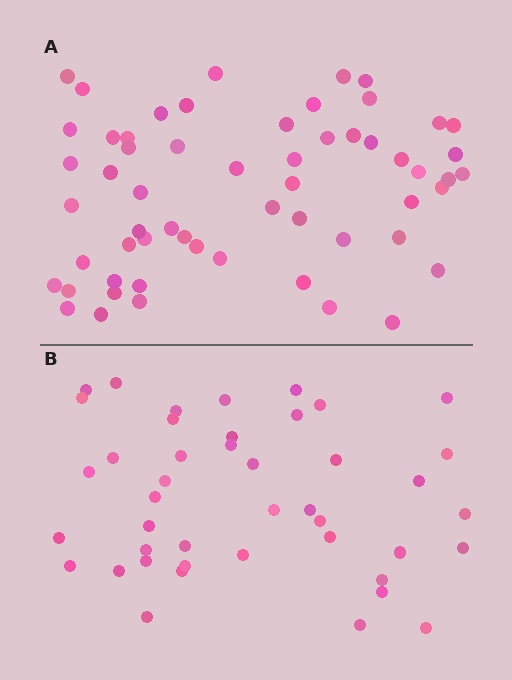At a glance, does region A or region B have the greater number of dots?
Region A (the top region) has more dots.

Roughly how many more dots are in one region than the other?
Region A has approximately 15 more dots than region B.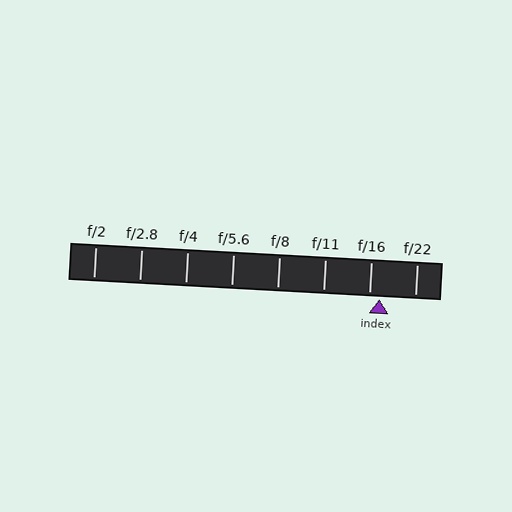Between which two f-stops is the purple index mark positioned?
The index mark is between f/16 and f/22.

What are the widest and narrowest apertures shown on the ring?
The widest aperture shown is f/2 and the narrowest is f/22.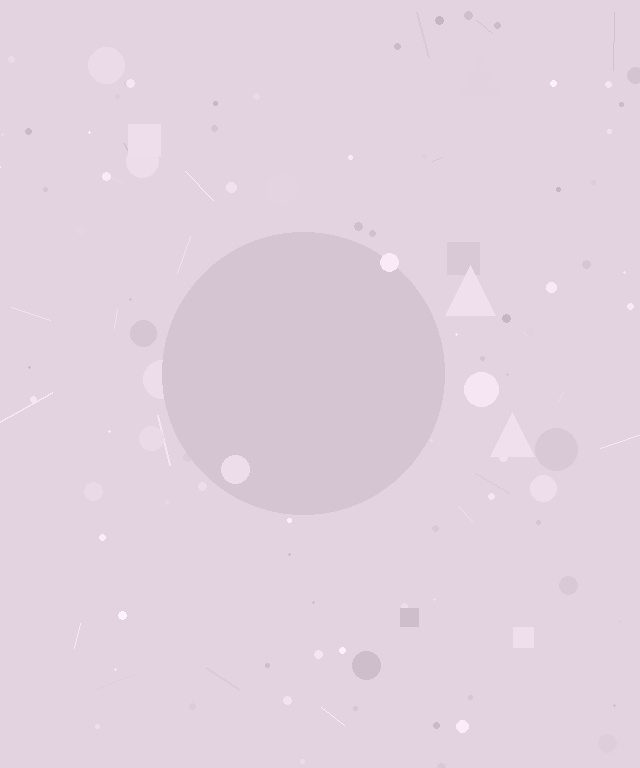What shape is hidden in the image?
A circle is hidden in the image.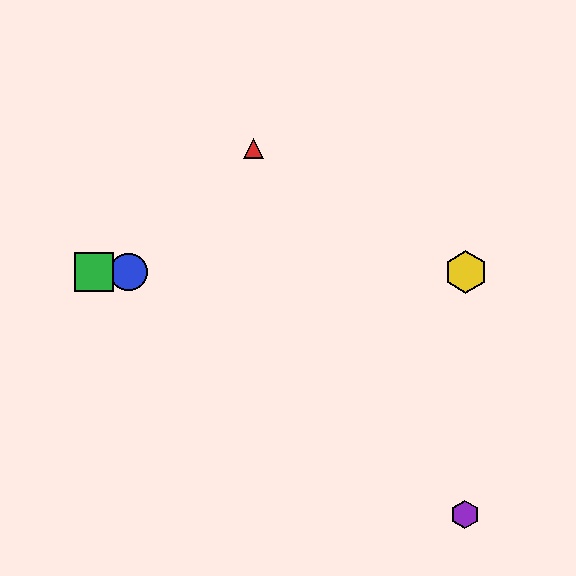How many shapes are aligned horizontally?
3 shapes (the blue circle, the green square, the yellow hexagon) are aligned horizontally.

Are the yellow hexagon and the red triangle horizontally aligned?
No, the yellow hexagon is at y≈272 and the red triangle is at y≈148.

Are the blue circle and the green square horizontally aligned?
Yes, both are at y≈272.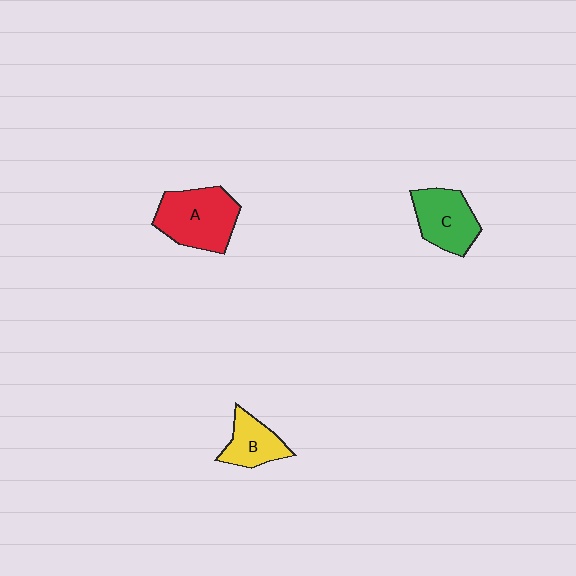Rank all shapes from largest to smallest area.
From largest to smallest: A (red), C (green), B (yellow).